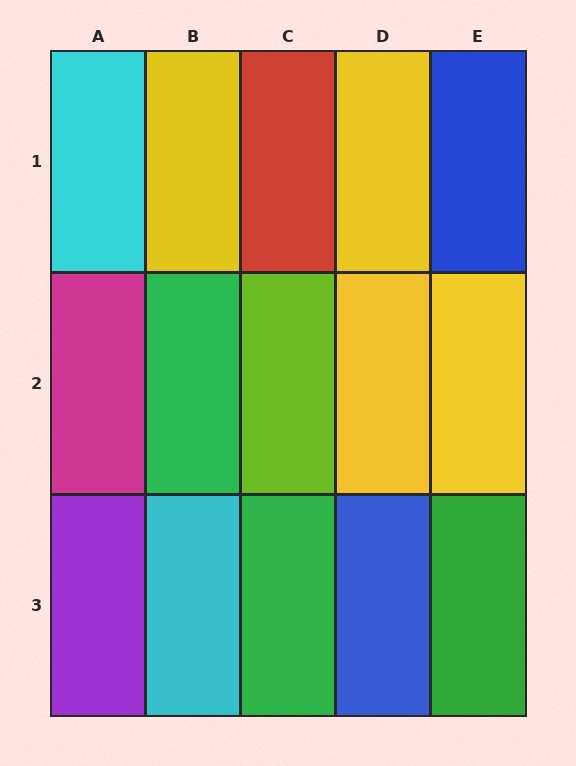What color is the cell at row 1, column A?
Cyan.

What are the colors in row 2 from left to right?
Magenta, green, lime, yellow, yellow.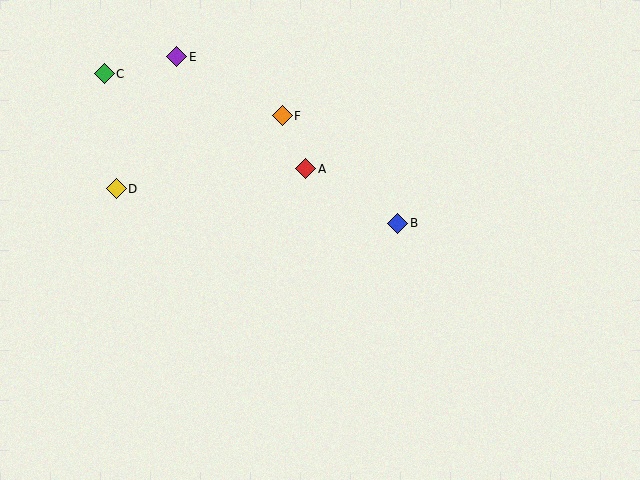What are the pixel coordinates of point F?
Point F is at (282, 116).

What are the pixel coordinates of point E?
Point E is at (177, 57).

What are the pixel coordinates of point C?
Point C is at (104, 74).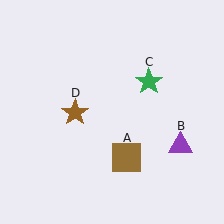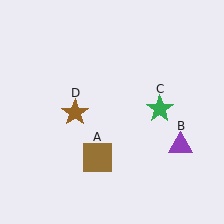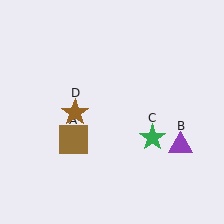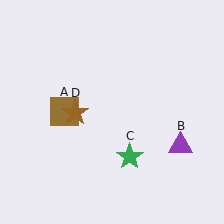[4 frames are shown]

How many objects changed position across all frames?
2 objects changed position: brown square (object A), green star (object C).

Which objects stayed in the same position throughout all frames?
Purple triangle (object B) and brown star (object D) remained stationary.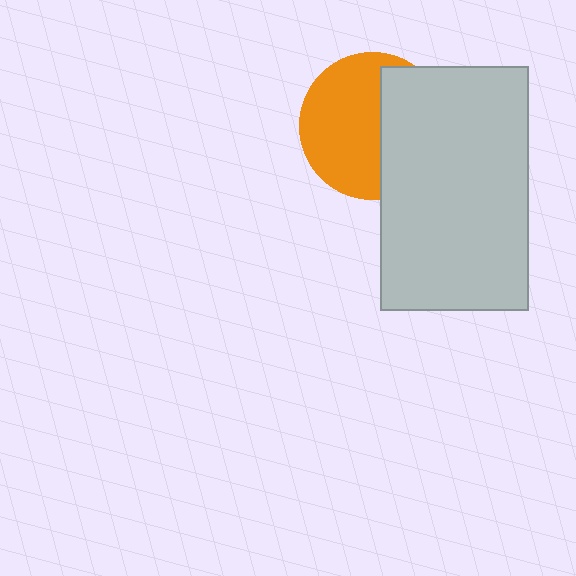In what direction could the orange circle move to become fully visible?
The orange circle could move left. That would shift it out from behind the light gray rectangle entirely.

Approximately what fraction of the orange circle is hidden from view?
Roughly 42% of the orange circle is hidden behind the light gray rectangle.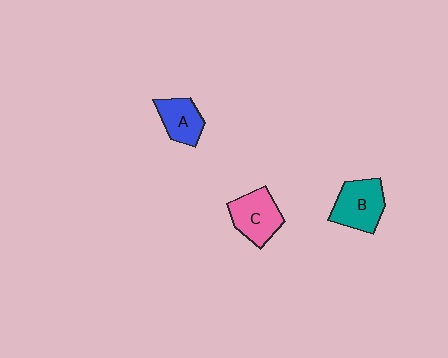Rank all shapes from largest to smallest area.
From largest to smallest: B (teal), C (pink), A (blue).